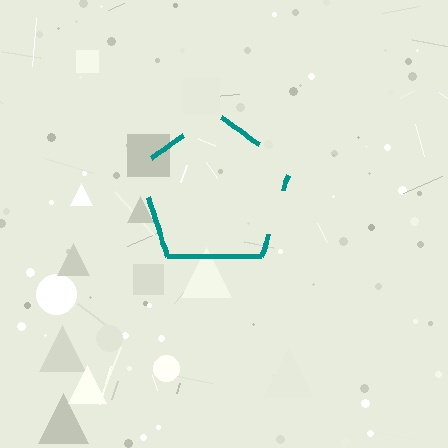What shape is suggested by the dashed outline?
The dashed outline suggests a pentagon.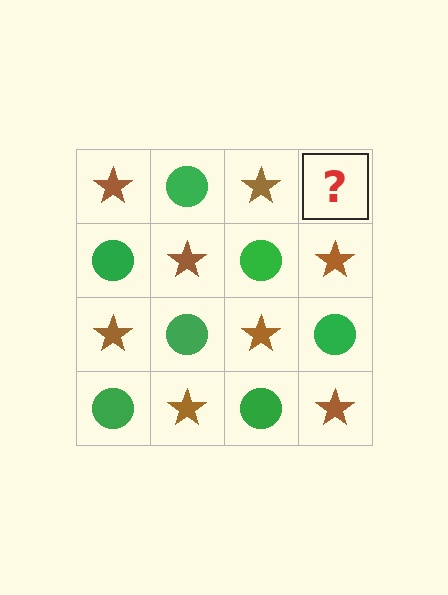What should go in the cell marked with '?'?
The missing cell should contain a green circle.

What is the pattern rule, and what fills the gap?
The rule is that it alternates brown star and green circle in a checkerboard pattern. The gap should be filled with a green circle.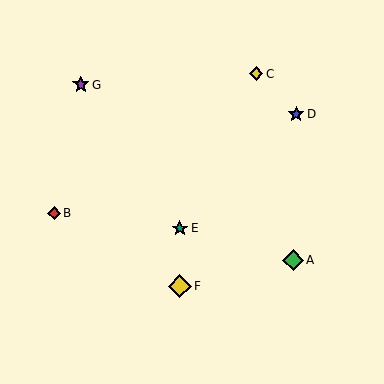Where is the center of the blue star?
The center of the blue star is at (296, 114).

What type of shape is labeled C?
Shape C is a yellow diamond.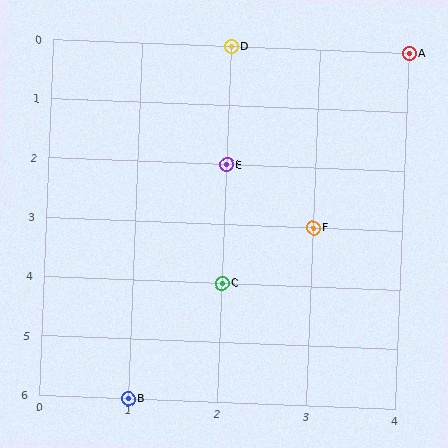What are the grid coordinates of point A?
Point A is at grid coordinates (4, 0).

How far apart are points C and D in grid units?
Points C and D are 4 rows apart.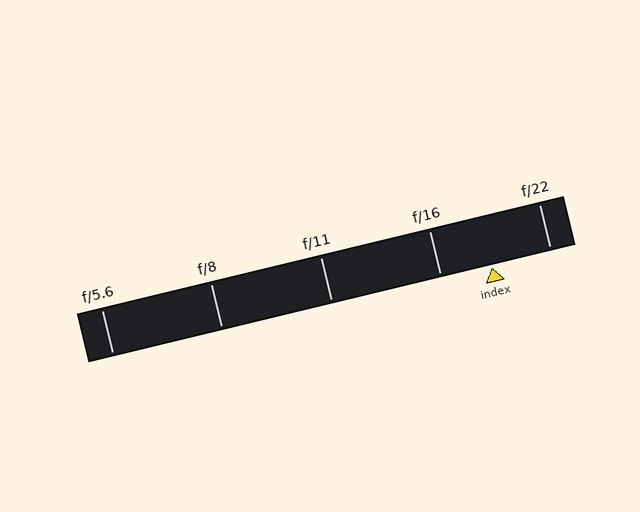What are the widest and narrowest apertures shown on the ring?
The widest aperture shown is f/5.6 and the narrowest is f/22.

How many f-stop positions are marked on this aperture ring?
There are 5 f-stop positions marked.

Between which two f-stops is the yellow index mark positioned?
The index mark is between f/16 and f/22.